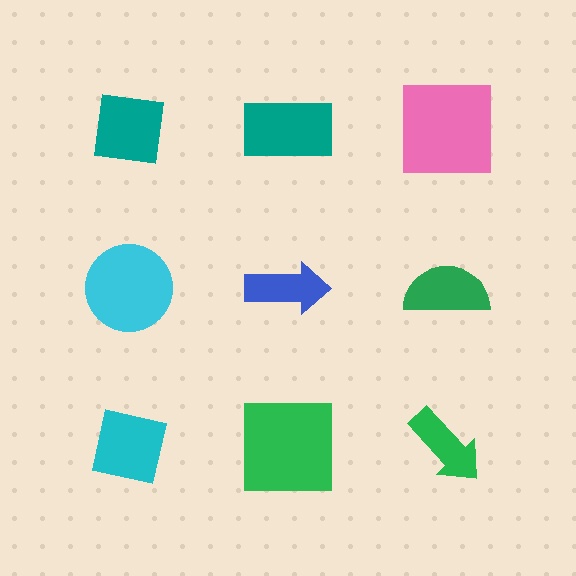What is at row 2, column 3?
A green semicircle.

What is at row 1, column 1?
A teal square.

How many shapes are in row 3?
3 shapes.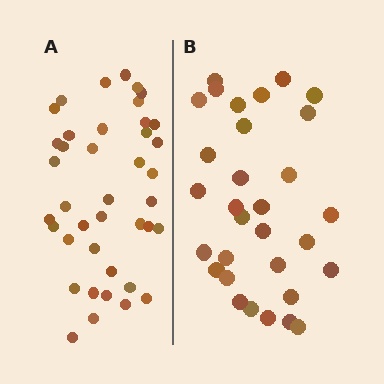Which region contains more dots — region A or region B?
Region A (the left region) has more dots.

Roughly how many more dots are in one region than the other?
Region A has roughly 8 or so more dots than region B.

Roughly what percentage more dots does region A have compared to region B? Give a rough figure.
About 30% more.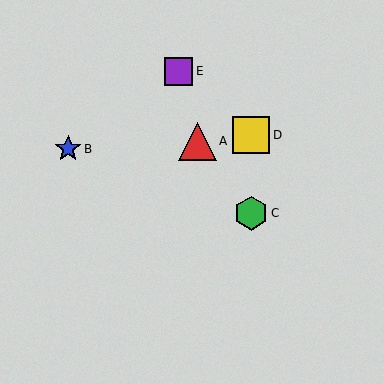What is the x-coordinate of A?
Object A is at x≈198.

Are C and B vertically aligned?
No, C is at x≈251 and B is at x≈68.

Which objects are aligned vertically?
Objects C, D are aligned vertically.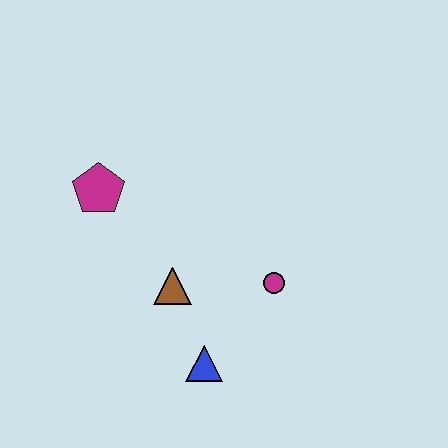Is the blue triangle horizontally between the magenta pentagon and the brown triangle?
No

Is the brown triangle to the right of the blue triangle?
No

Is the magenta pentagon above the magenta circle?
Yes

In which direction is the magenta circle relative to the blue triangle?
The magenta circle is above the blue triangle.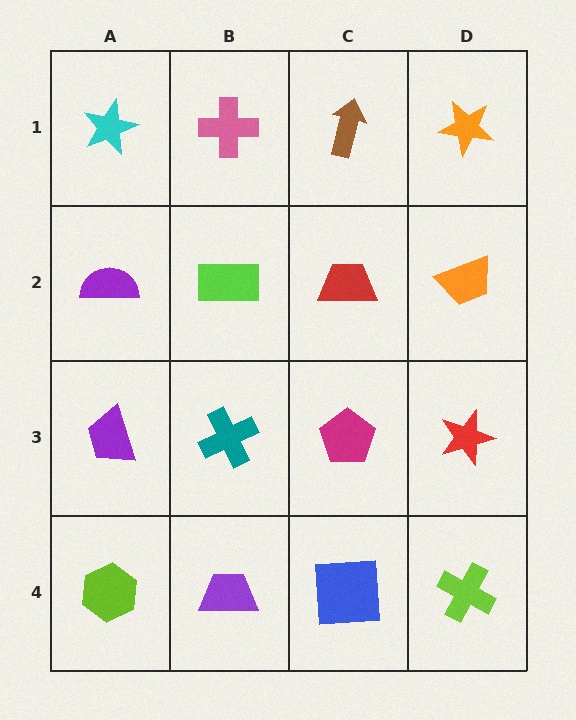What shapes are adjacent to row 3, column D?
An orange trapezoid (row 2, column D), a lime cross (row 4, column D), a magenta pentagon (row 3, column C).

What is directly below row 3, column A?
A lime hexagon.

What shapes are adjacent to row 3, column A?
A purple semicircle (row 2, column A), a lime hexagon (row 4, column A), a teal cross (row 3, column B).